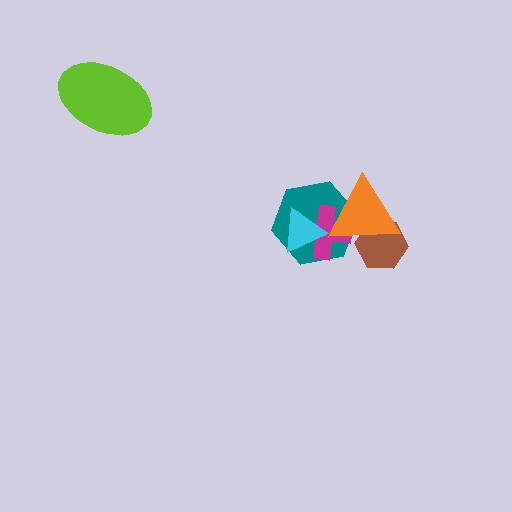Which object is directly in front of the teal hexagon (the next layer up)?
The magenta cross is directly in front of the teal hexagon.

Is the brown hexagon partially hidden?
Yes, it is partially covered by another shape.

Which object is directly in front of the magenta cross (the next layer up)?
The cyan triangle is directly in front of the magenta cross.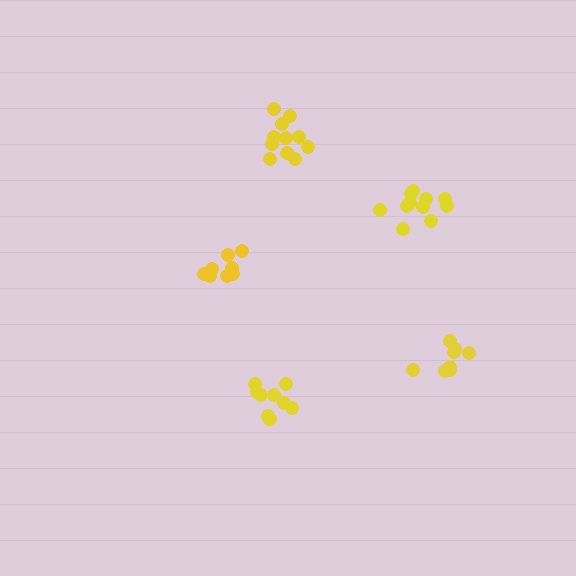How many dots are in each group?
Group 1: 9 dots, Group 2: 11 dots, Group 3: 8 dots, Group 4: 8 dots, Group 5: 11 dots (47 total).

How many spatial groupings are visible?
There are 5 spatial groupings.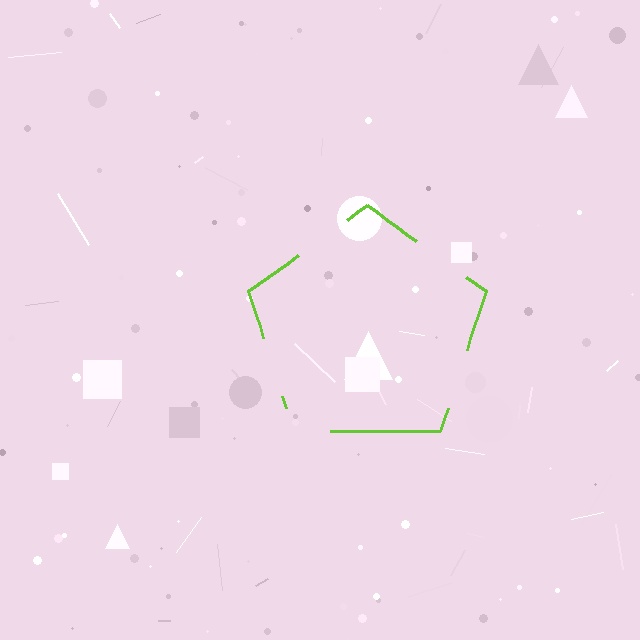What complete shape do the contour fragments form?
The contour fragments form a pentagon.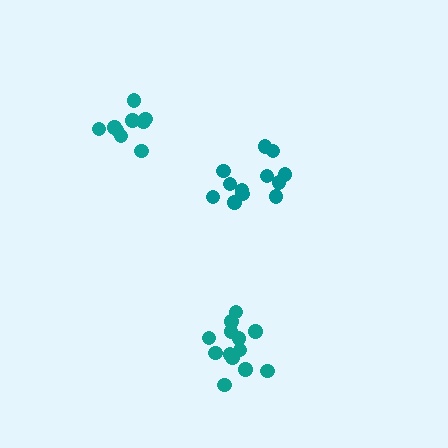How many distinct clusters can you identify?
There are 3 distinct clusters.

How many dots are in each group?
Group 1: 13 dots, Group 2: 9 dots, Group 3: 12 dots (34 total).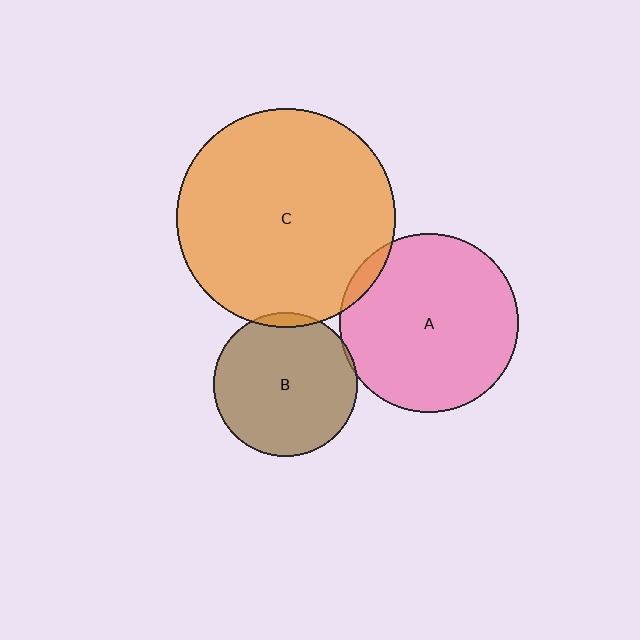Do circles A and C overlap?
Yes.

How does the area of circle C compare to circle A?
Approximately 1.5 times.